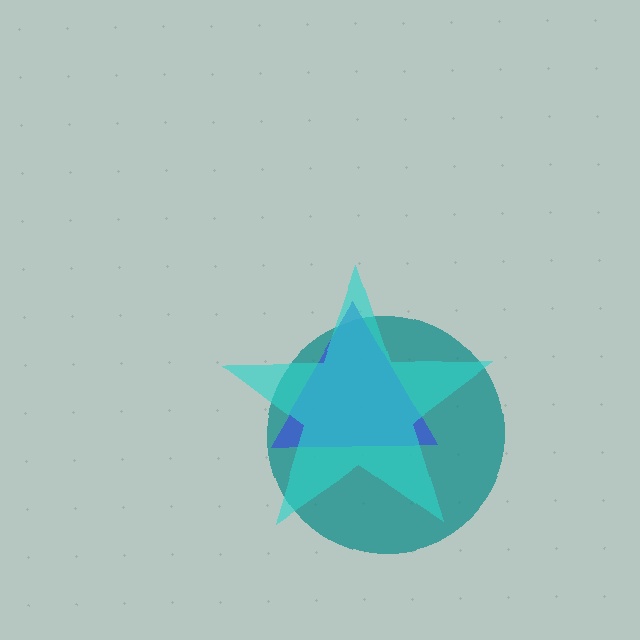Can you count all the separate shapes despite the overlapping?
Yes, there are 3 separate shapes.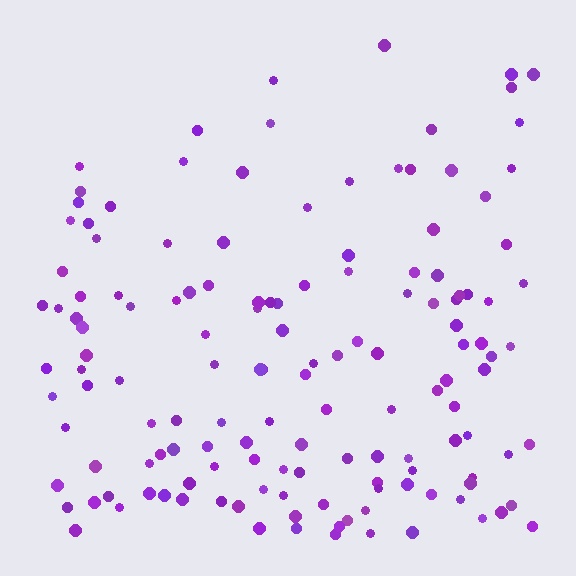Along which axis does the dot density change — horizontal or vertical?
Vertical.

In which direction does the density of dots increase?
From top to bottom, with the bottom side densest.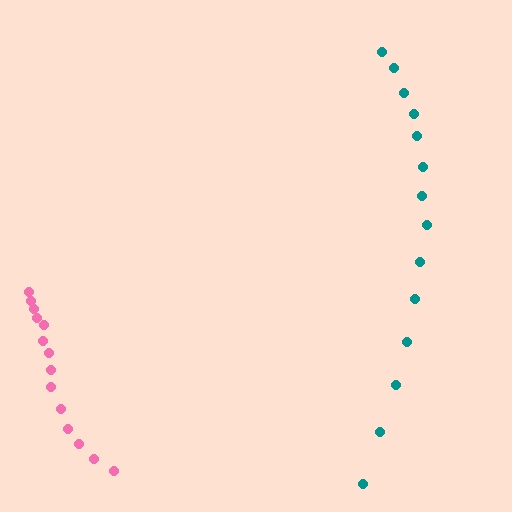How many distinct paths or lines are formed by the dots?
There are 2 distinct paths.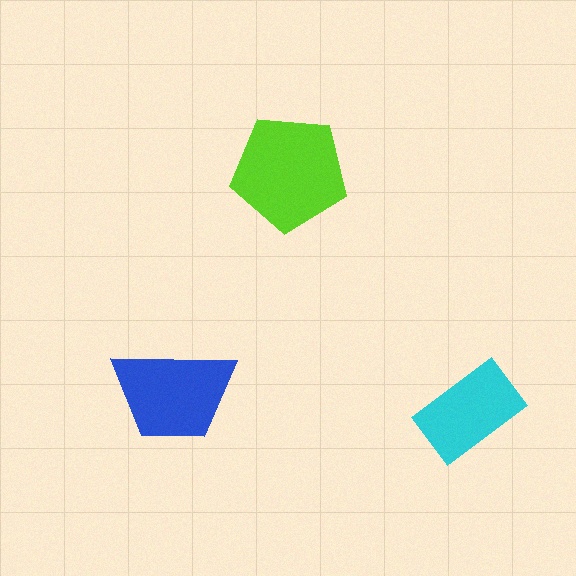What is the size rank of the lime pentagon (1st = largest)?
1st.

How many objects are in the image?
There are 3 objects in the image.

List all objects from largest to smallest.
The lime pentagon, the blue trapezoid, the cyan rectangle.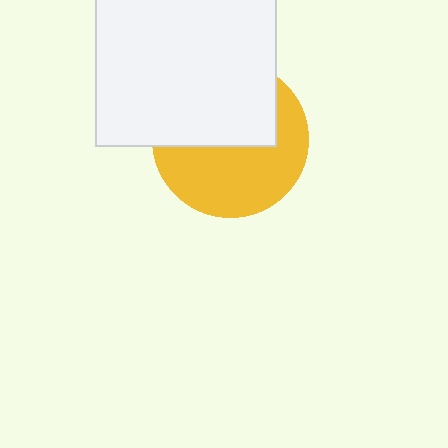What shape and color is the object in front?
The object in front is a white square.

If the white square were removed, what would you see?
You would see the complete yellow circle.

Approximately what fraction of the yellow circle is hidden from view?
Roughly 48% of the yellow circle is hidden behind the white square.